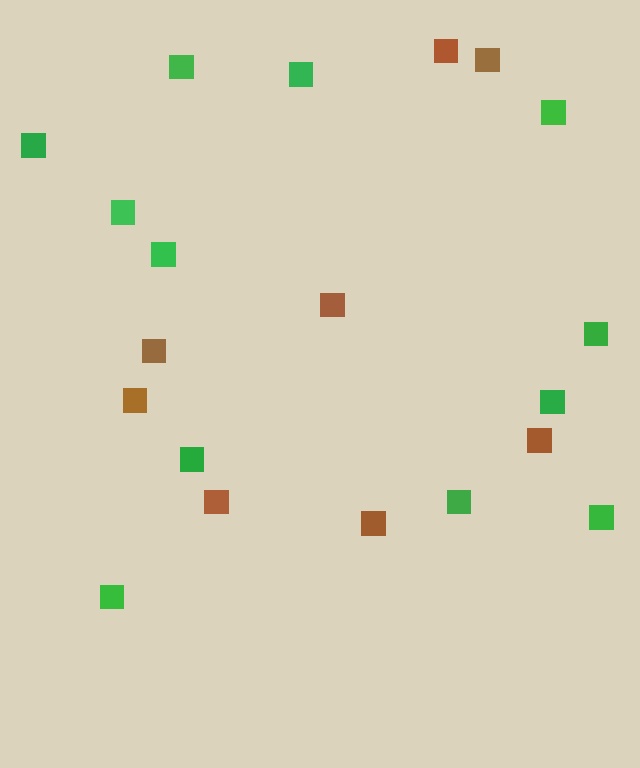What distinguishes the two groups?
There are 2 groups: one group of brown squares (8) and one group of green squares (12).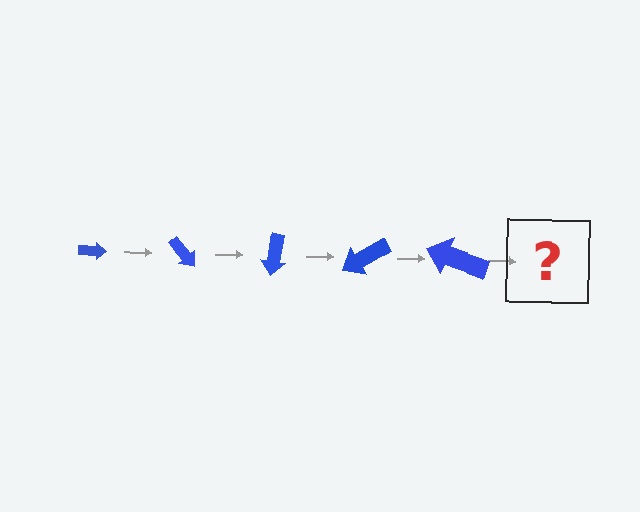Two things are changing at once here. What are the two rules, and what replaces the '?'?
The two rules are that the arrow grows larger each step and it rotates 50 degrees each step. The '?' should be an arrow, larger than the previous one and rotated 250 degrees from the start.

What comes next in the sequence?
The next element should be an arrow, larger than the previous one and rotated 250 degrees from the start.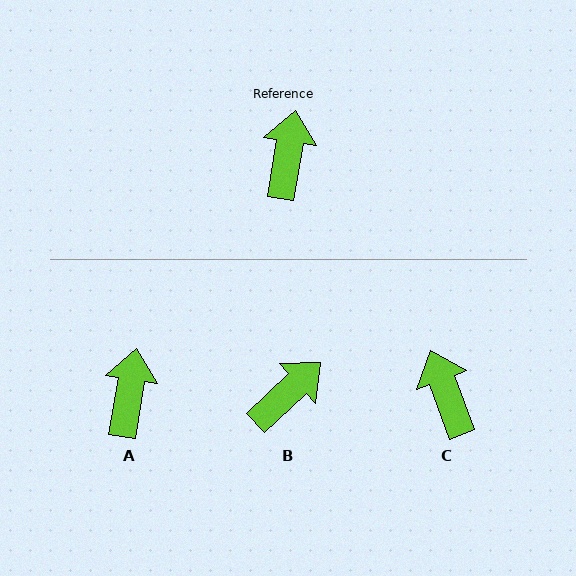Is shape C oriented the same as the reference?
No, it is off by about 30 degrees.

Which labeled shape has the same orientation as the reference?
A.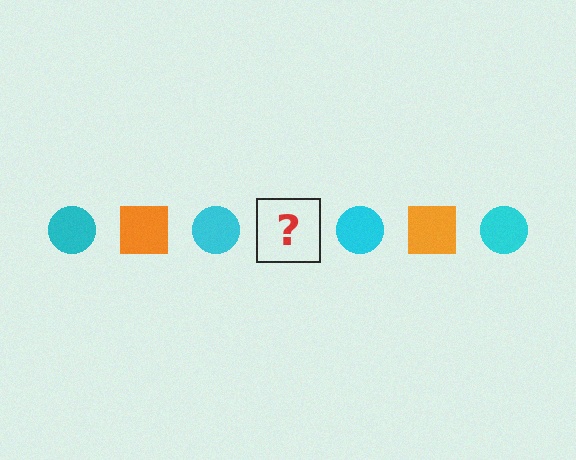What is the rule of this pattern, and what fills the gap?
The rule is that the pattern alternates between cyan circle and orange square. The gap should be filled with an orange square.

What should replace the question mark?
The question mark should be replaced with an orange square.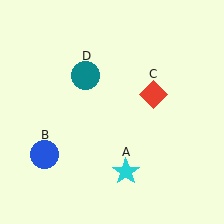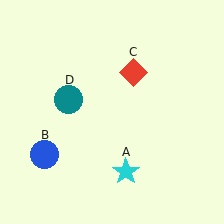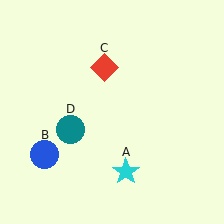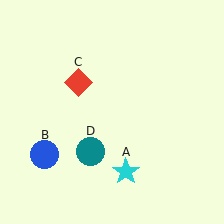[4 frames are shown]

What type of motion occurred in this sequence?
The red diamond (object C), teal circle (object D) rotated counterclockwise around the center of the scene.